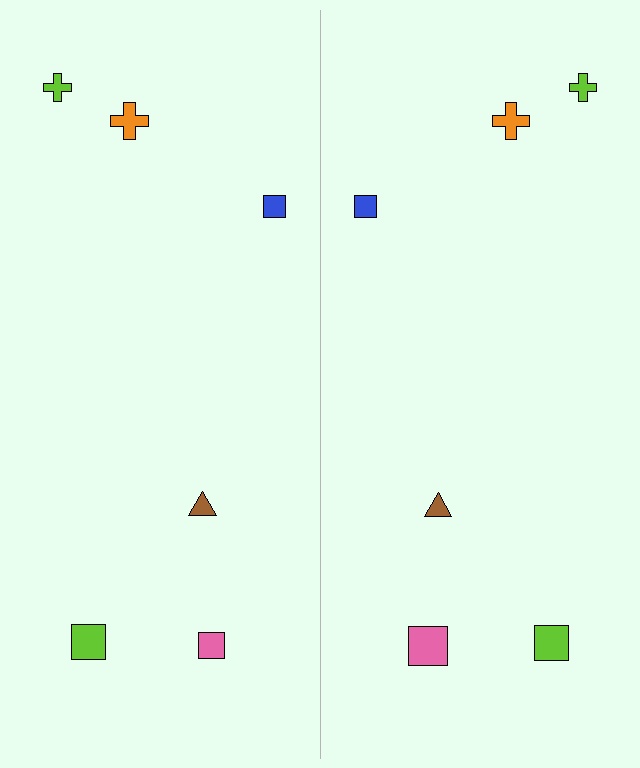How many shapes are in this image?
There are 12 shapes in this image.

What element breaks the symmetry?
The pink square on the right side has a different size than its mirror counterpart.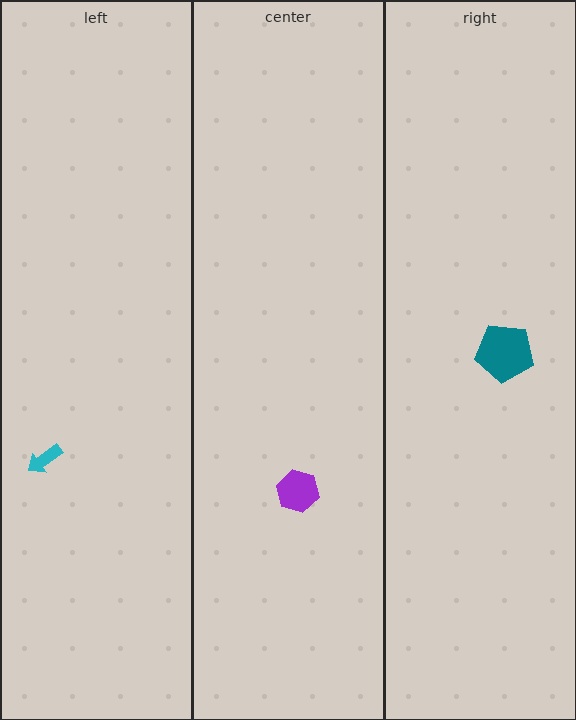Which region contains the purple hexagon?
The center region.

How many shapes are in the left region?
1.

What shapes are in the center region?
The purple hexagon.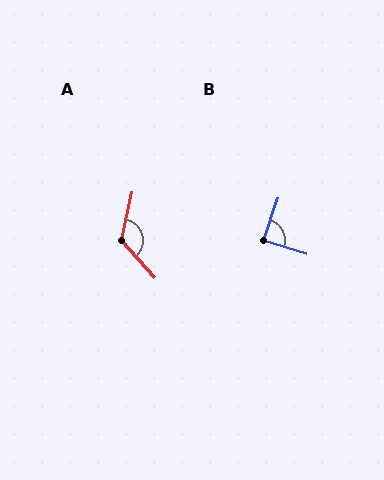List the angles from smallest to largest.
B (88°), A (126°).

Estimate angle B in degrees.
Approximately 88 degrees.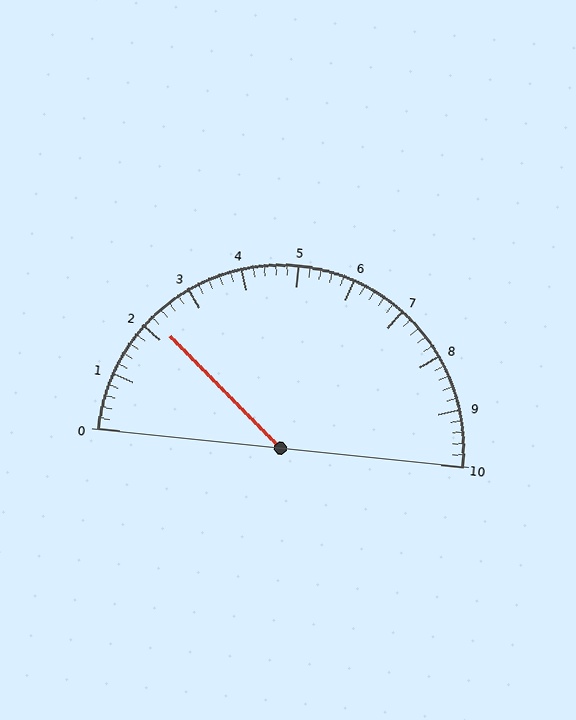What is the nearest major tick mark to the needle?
The nearest major tick mark is 2.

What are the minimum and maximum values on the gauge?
The gauge ranges from 0 to 10.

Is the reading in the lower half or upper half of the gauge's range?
The reading is in the lower half of the range (0 to 10).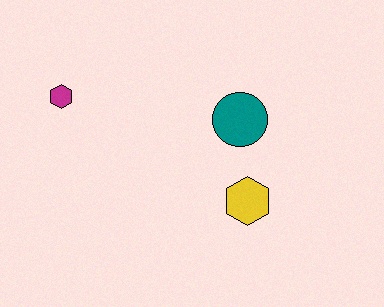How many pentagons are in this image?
There are no pentagons.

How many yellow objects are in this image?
There is 1 yellow object.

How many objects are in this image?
There are 3 objects.